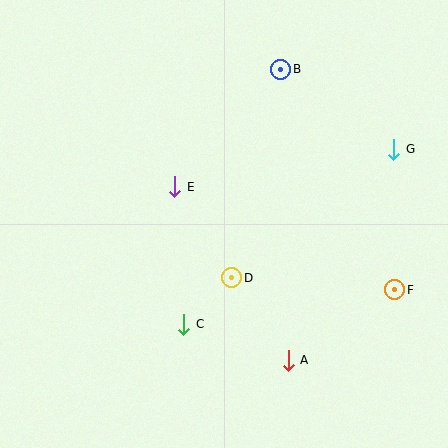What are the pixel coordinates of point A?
Point A is at (288, 360).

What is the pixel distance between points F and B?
The distance between F and B is 248 pixels.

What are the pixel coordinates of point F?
Point F is at (395, 290).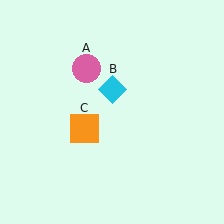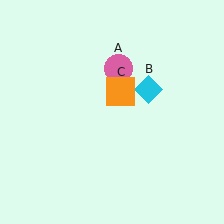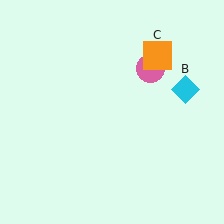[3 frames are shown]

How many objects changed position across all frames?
3 objects changed position: pink circle (object A), cyan diamond (object B), orange square (object C).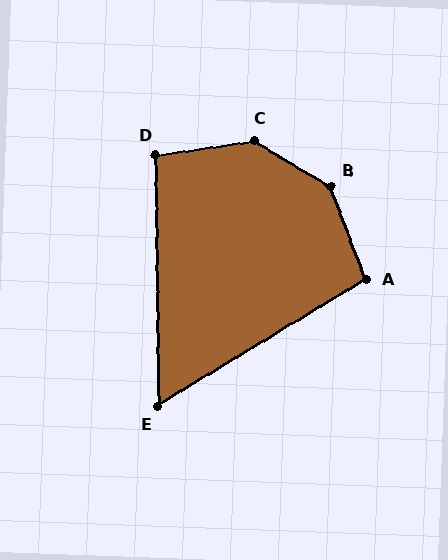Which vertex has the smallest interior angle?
E, at approximately 59 degrees.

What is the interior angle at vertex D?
Approximately 98 degrees (obtuse).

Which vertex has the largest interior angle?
B, at approximately 141 degrees.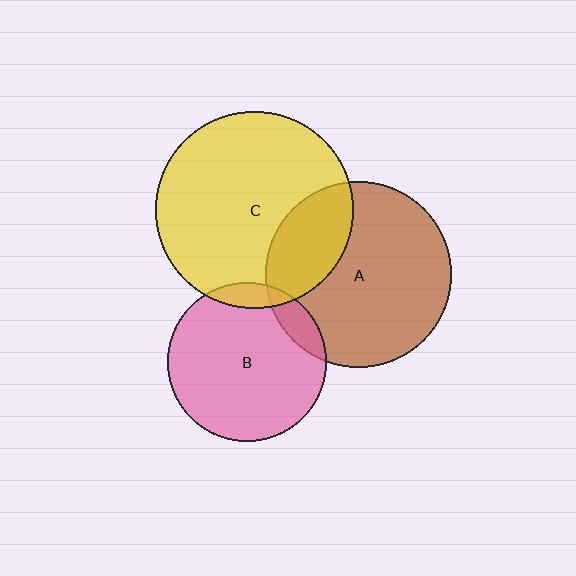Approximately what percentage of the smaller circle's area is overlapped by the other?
Approximately 25%.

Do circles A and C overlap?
Yes.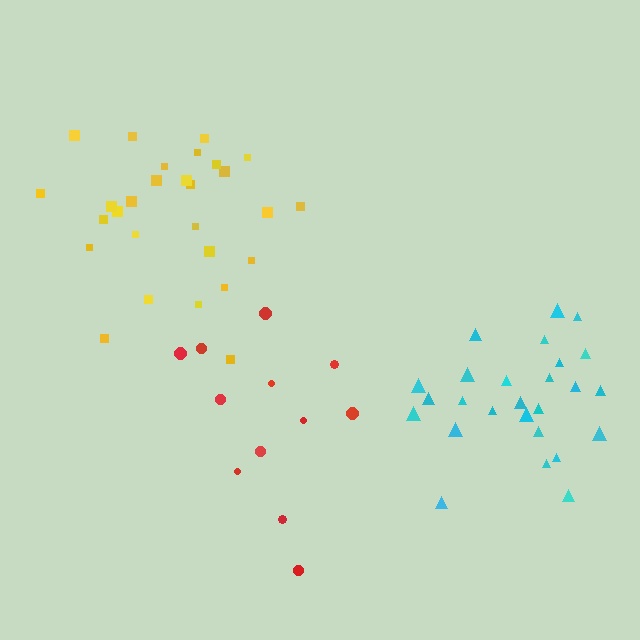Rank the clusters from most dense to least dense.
cyan, yellow, red.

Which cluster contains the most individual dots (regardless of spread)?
Yellow (28).